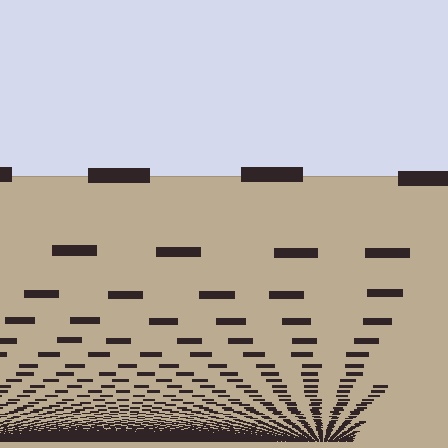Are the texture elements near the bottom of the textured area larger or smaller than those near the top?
Smaller. The gradient is inverted — elements near the bottom are smaller and denser.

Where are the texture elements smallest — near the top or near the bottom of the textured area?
Near the bottom.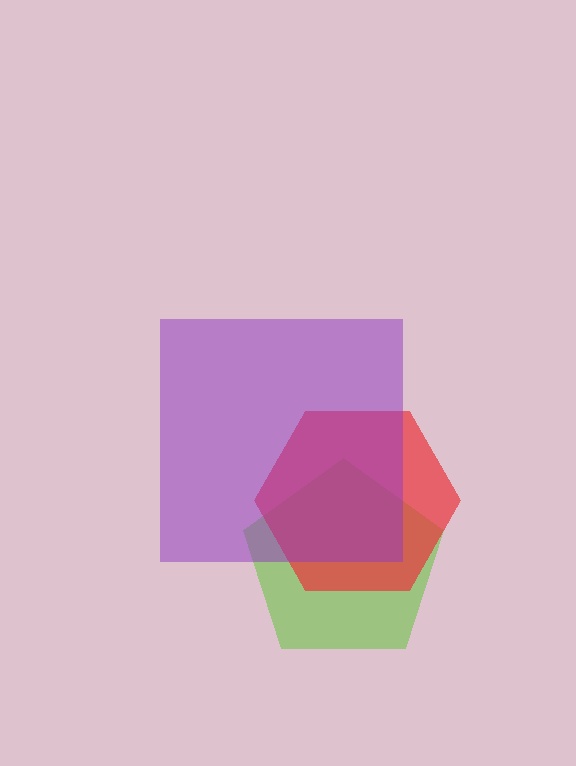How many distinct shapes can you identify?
There are 3 distinct shapes: a lime pentagon, a red hexagon, a purple square.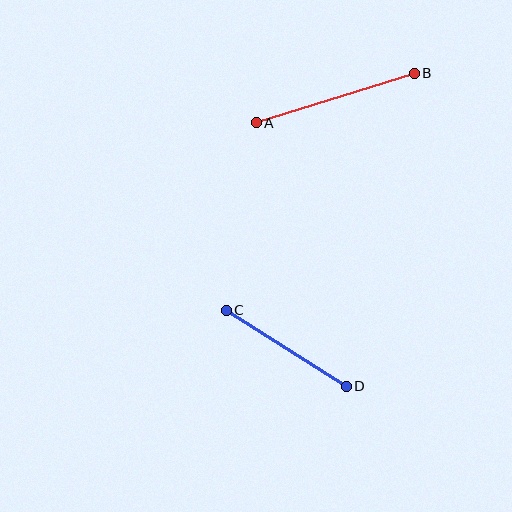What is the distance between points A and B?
The distance is approximately 166 pixels.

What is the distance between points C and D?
The distance is approximately 142 pixels.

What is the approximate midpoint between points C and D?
The midpoint is at approximately (286, 348) pixels.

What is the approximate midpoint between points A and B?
The midpoint is at approximately (335, 98) pixels.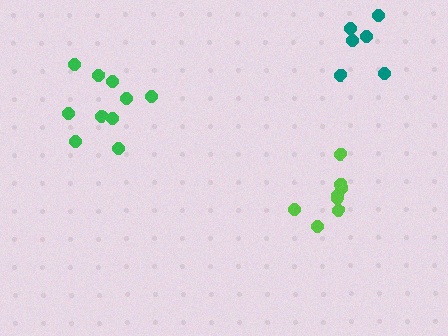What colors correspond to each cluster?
The clusters are colored: lime, green, teal.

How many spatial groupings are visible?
There are 3 spatial groupings.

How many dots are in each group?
Group 1: 8 dots, Group 2: 10 dots, Group 3: 6 dots (24 total).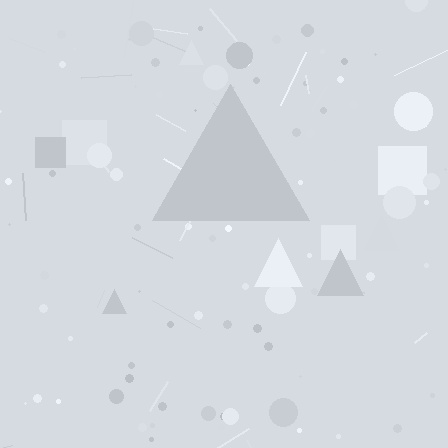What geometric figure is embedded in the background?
A triangle is embedded in the background.